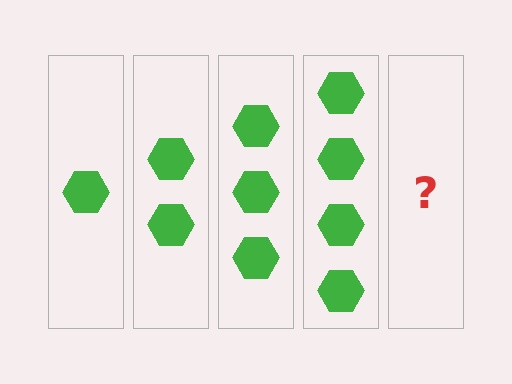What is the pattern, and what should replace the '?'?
The pattern is that each step adds one more hexagon. The '?' should be 5 hexagons.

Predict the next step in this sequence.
The next step is 5 hexagons.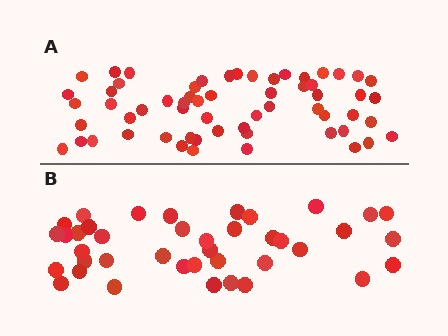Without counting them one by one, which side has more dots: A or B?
Region A (the top region) has more dots.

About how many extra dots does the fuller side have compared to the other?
Region A has approximately 20 more dots than region B.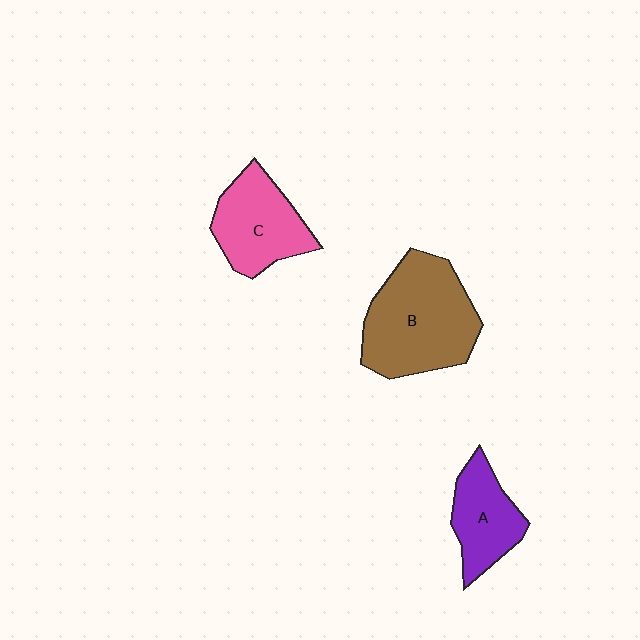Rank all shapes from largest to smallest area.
From largest to smallest: B (brown), C (pink), A (purple).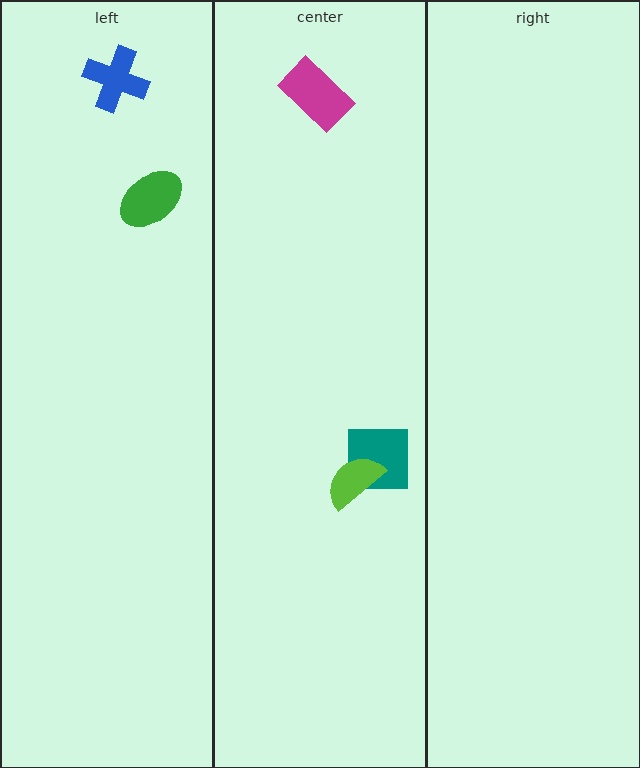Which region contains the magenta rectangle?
The center region.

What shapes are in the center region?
The teal square, the magenta rectangle, the lime semicircle.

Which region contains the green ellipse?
The left region.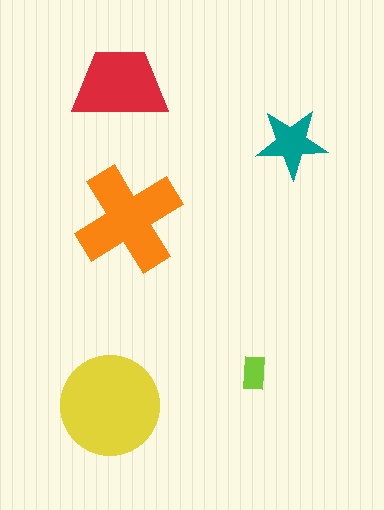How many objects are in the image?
There are 5 objects in the image.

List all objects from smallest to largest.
The lime rectangle, the teal star, the red trapezoid, the orange cross, the yellow circle.